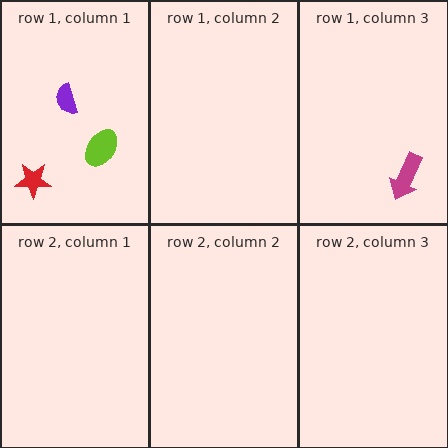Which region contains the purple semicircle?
The row 1, column 1 region.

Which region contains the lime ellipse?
The row 1, column 1 region.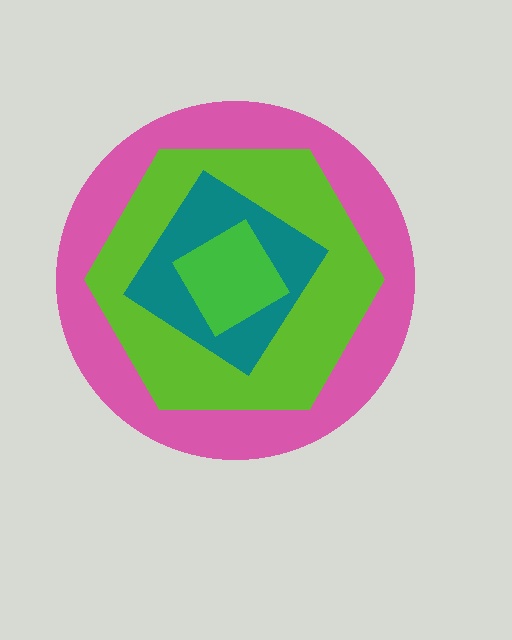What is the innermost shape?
The green diamond.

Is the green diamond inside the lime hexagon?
Yes.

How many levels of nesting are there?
4.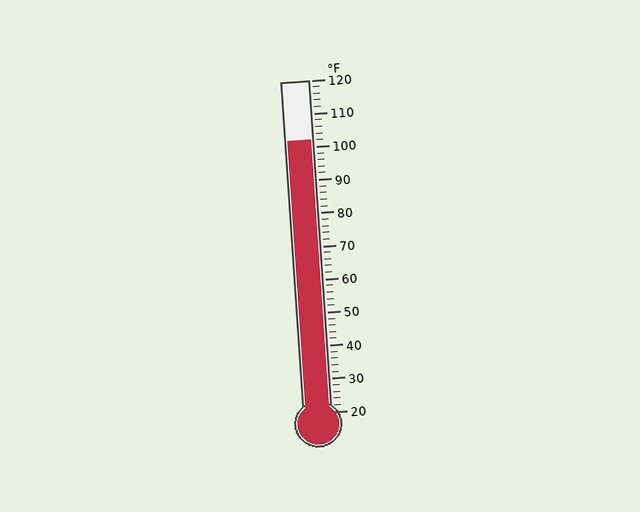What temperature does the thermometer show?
The thermometer shows approximately 102°F.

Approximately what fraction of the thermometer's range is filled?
The thermometer is filled to approximately 80% of its range.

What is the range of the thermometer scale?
The thermometer scale ranges from 20°F to 120°F.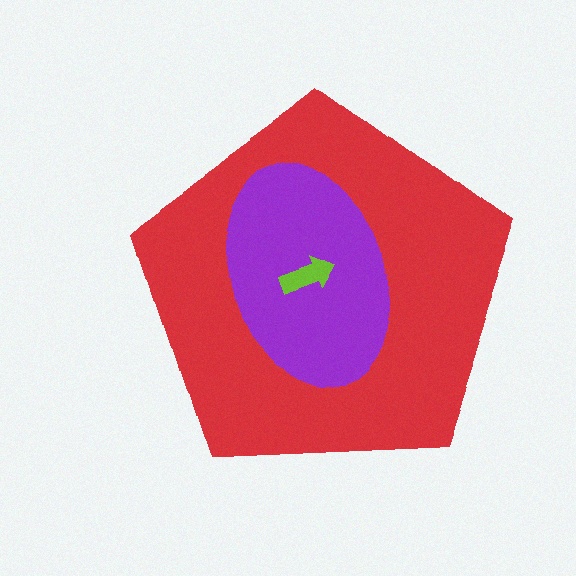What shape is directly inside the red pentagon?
The purple ellipse.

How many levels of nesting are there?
3.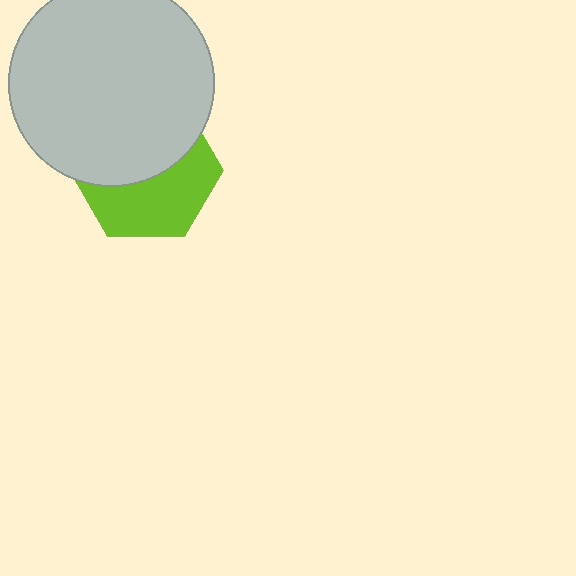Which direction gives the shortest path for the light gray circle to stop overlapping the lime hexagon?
Moving up gives the shortest separation.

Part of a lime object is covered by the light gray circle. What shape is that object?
It is a hexagon.